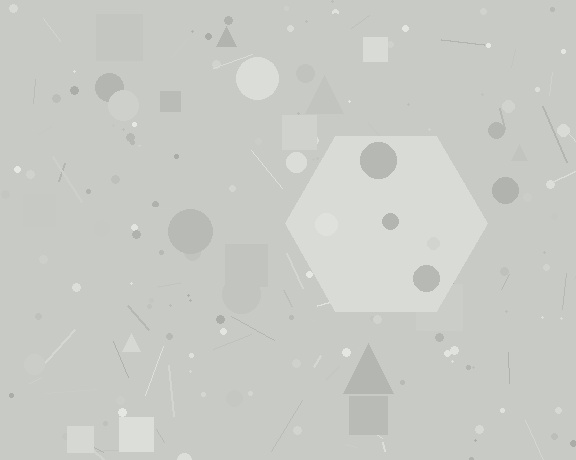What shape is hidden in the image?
A hexagon is hidden in the image.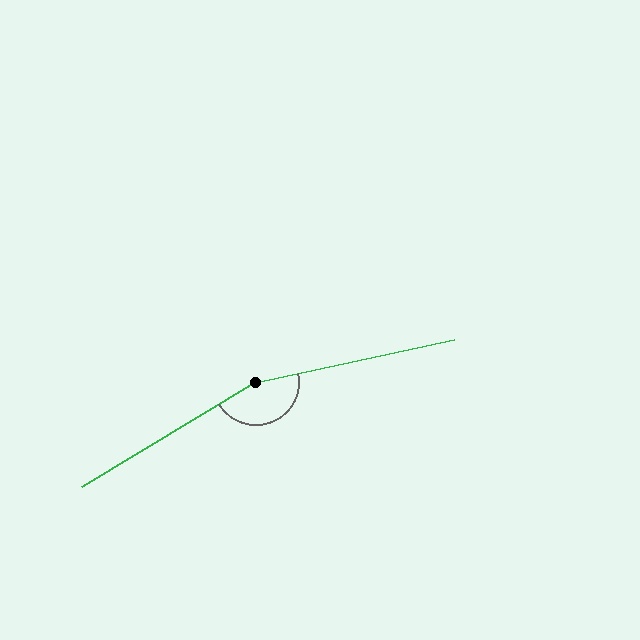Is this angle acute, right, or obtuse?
It is obtuse.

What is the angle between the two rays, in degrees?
Approximately 161 degrees.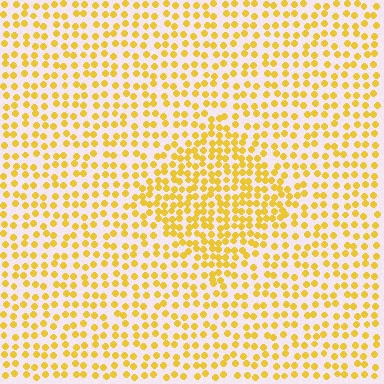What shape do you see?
I see a diamond.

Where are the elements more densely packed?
The elements are more densely packed inside the diamond boundary.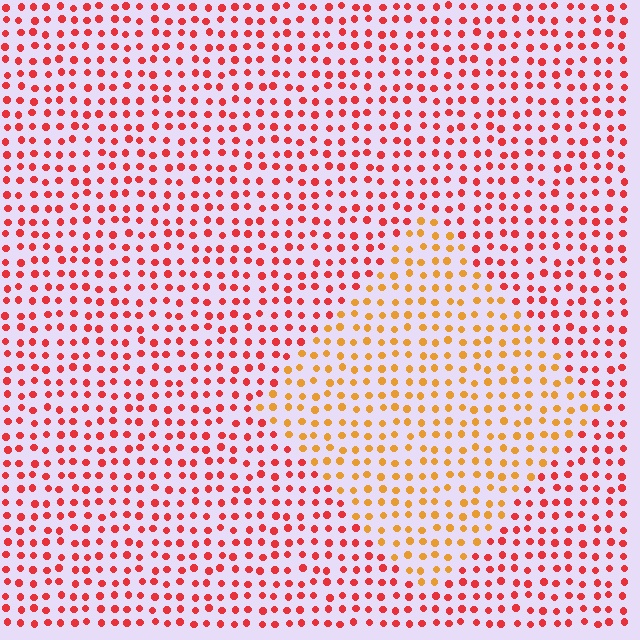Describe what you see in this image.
The image is filled with small red elements in a uniform arrangement. A diamond-shaped region is visible where the elements are tinted to a slightly different hue, forming a subtle color boundary.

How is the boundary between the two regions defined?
The boundary is defined purely by a slight shift in hue (about 39 degrees). Spacing, size, and orientation are identical on both sides.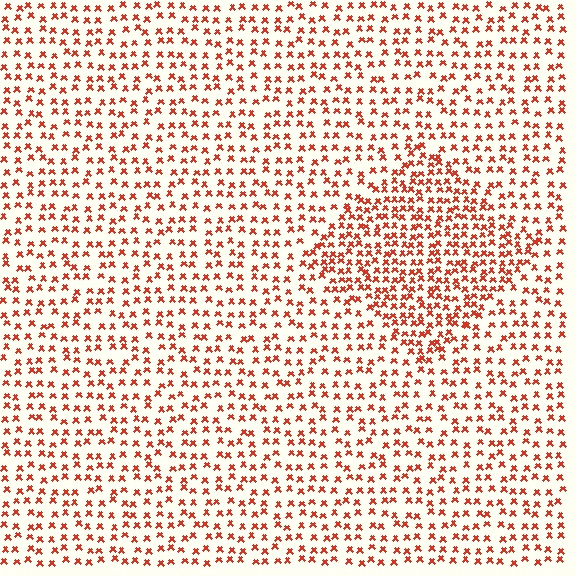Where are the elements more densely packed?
The elements are more densely packed inside the diamond boundary.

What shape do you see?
I see a diamond.